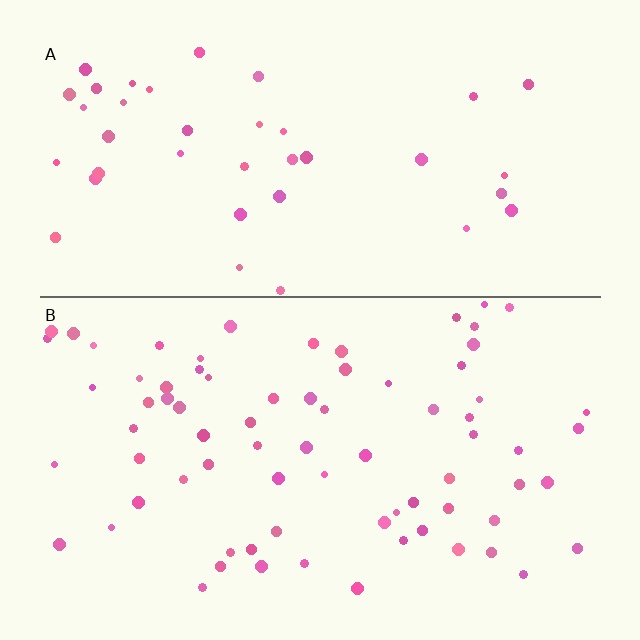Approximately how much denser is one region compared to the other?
Approximately 1.9× — region B over region A.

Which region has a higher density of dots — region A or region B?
B (the bottom).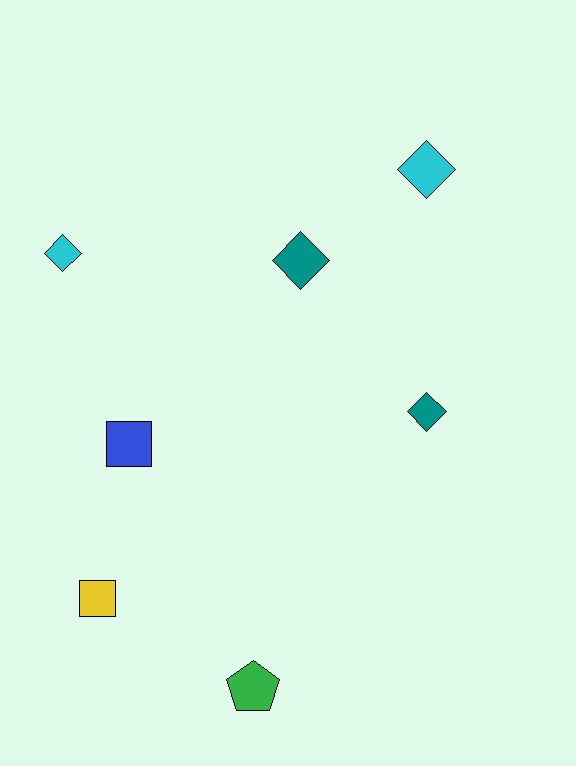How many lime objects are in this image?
There are no lime objects.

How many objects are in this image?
There are 7 objects.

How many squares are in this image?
There are 2 squares.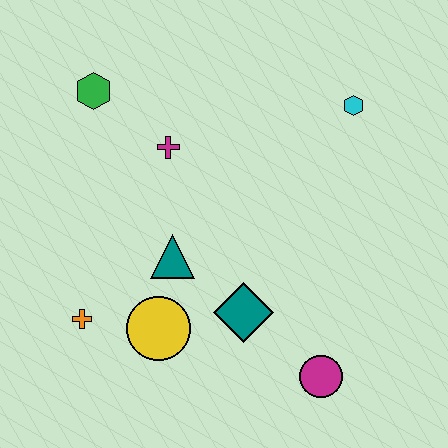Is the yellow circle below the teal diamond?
Yes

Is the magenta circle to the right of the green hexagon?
Yes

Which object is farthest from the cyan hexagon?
The orange cross is farthest from the cyan hexagon.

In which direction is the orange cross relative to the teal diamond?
The orange cross is to the left of the teal diamond.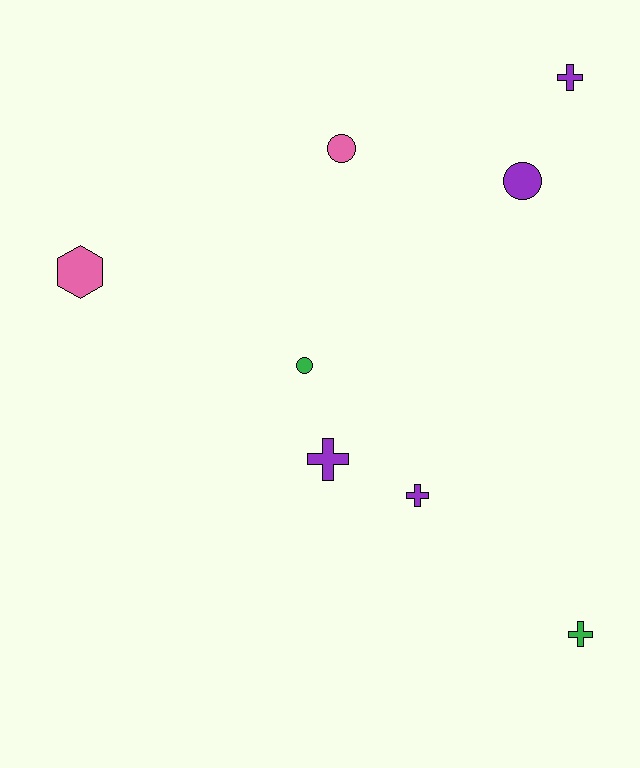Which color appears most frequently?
Purple, with 4 objects.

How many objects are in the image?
There are 8 objects.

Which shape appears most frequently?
Cross, with 4 objects.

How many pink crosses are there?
There are no pink crosses.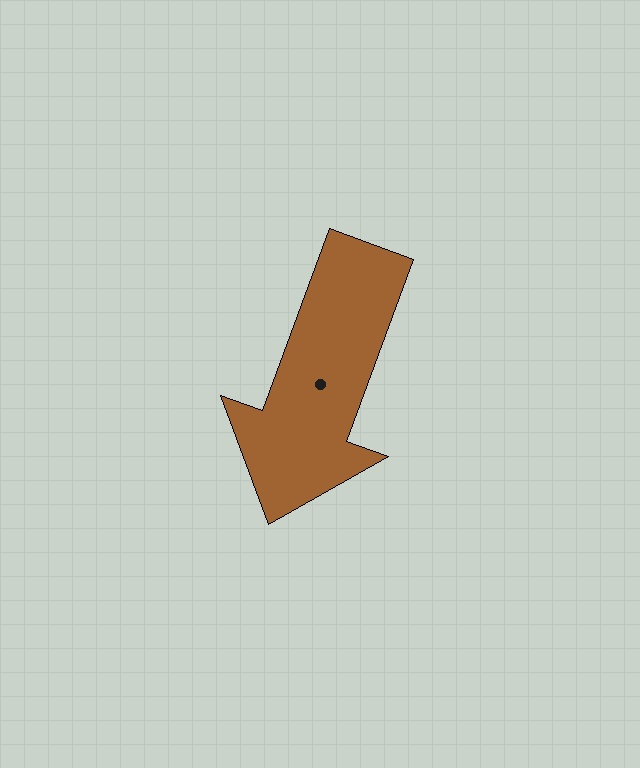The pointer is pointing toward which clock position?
Roughly 7 o'clock.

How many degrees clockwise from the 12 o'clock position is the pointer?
Approximately 200 degrees.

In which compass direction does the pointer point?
South.